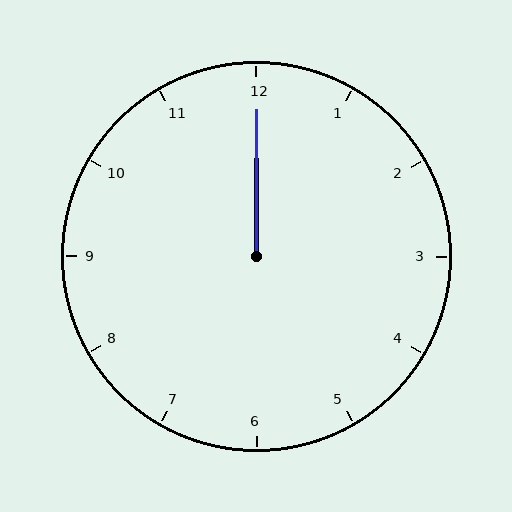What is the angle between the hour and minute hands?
Approximately 0 degrees.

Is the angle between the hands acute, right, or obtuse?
It is acute.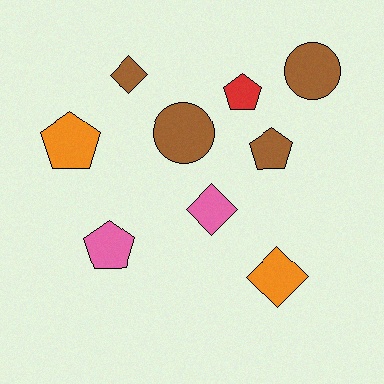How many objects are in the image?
There are 9 objects.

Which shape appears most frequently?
Pentagon, with 4 objects.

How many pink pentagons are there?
There is 1 pink pentagon.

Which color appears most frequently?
Brown, with 4 objects.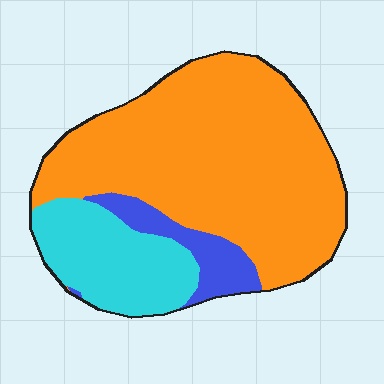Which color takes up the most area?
Orange, at roughly 70%.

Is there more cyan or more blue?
Cyan.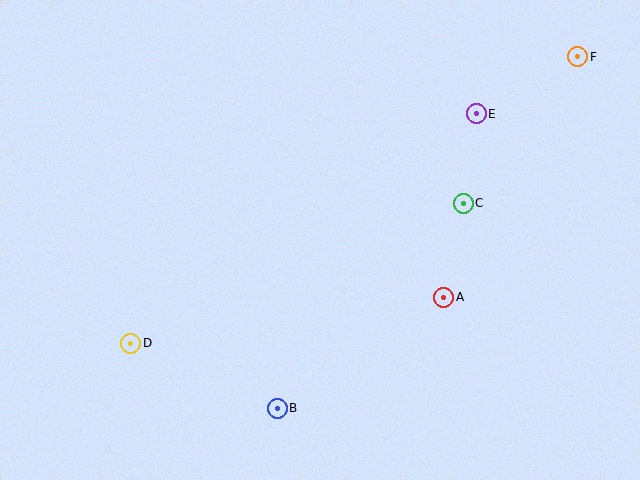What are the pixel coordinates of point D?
Point D is at (131, 343).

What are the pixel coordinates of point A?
Point A is at (444, 297).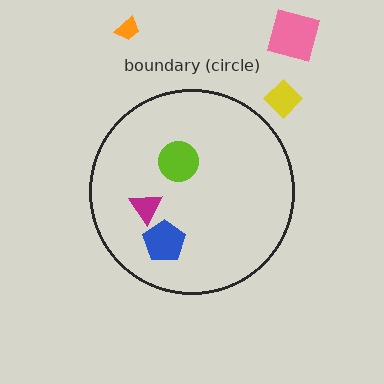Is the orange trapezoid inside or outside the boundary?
Outside.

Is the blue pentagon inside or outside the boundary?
Inside.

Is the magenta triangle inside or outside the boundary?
Inside.